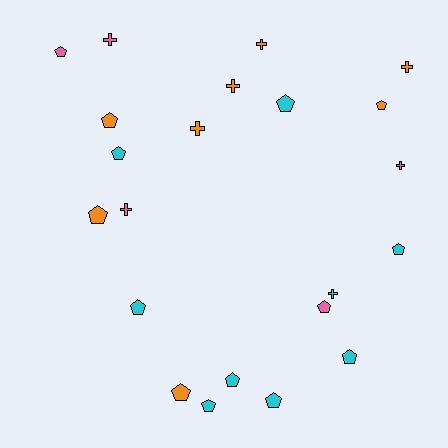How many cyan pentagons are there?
There are 8 cyan pentagons.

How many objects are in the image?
There are 22 objects.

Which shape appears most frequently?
Pentagon, with 14 objects.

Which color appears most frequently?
Cyan, with 9 objects.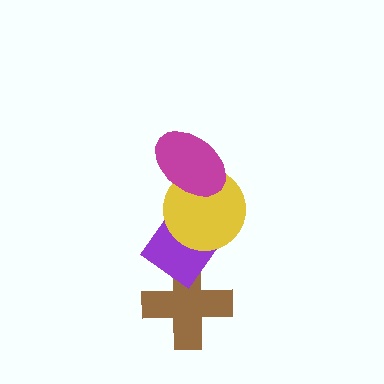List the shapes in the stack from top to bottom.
From top to bottom: the magenta ellipse, the yellow circle, the purple diamond, the brown cross.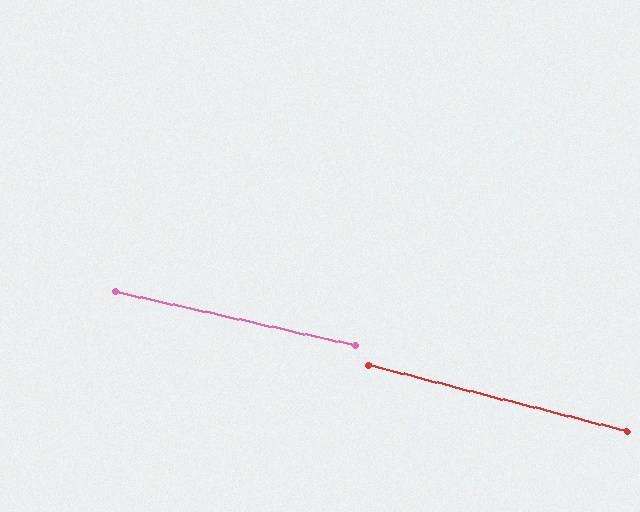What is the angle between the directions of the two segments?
Approximately 2 degrees.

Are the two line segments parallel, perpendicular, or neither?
Parallel — their directions differ by only 1.8°.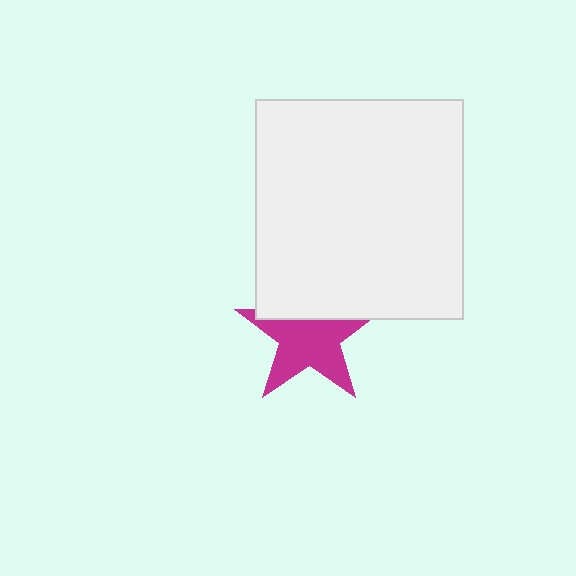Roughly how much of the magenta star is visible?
Most of it is visible (roughly 69%).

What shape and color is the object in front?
The object in front is a white rectangle.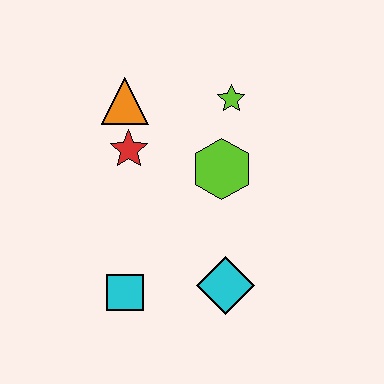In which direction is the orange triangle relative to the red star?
The orange triangle is above the red star.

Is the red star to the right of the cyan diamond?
No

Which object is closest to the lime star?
The lime hexagon is closest to the lime star.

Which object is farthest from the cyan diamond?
The orange triangle is farthest from the cyan diamond.